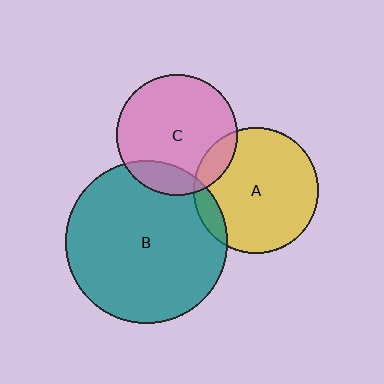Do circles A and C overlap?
Yes.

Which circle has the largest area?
Circle B (teal).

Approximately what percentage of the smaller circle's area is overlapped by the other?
Approximately 10%.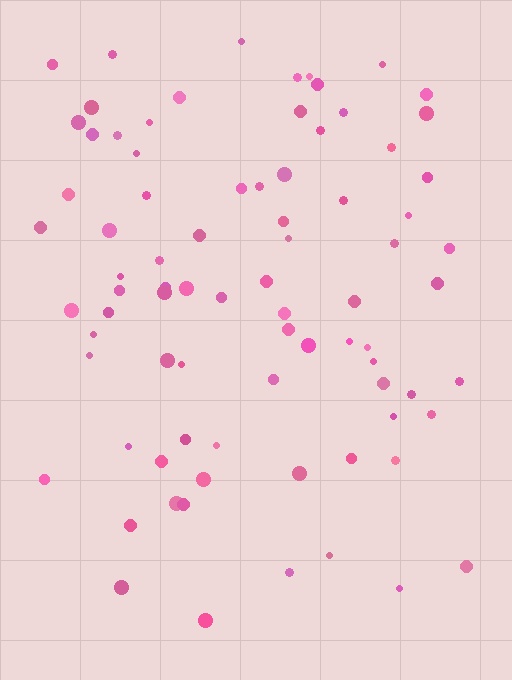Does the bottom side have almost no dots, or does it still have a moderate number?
Still a moderate number, just noticeably fewer than the top.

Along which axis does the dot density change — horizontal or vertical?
Vertical.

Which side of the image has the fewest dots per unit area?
The bottom.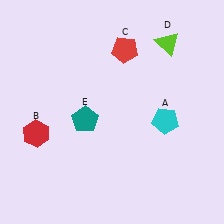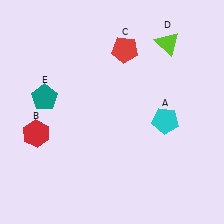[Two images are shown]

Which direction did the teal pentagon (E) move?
The teal pentagon (E) moved left.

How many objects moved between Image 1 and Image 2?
1 object moved between the two images.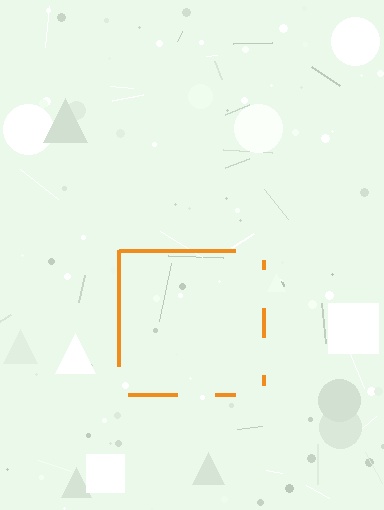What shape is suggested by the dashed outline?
The dashed outline suggests a square.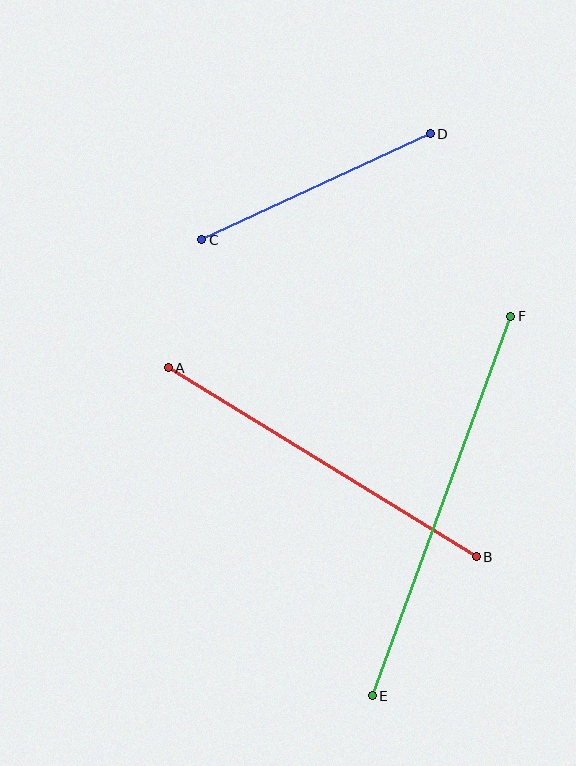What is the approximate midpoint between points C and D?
The midpoint is at approximately (316, 187) pixels.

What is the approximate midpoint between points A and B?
The midpoint is at approximately (322, 462) pixels.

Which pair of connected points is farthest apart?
Points E and F are farthest apart.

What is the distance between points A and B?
The distance is approximately 362 pixels.